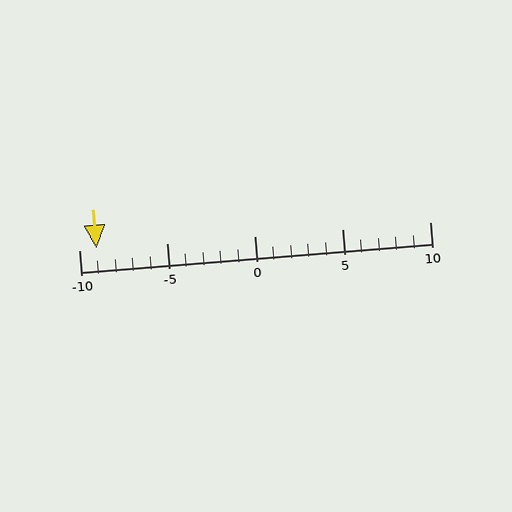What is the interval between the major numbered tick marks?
The major tick marks are spaced 5 units apart.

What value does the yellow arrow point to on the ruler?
The yellow arrow points to approximately -9.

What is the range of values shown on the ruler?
The ruler shows values from -10 to 10.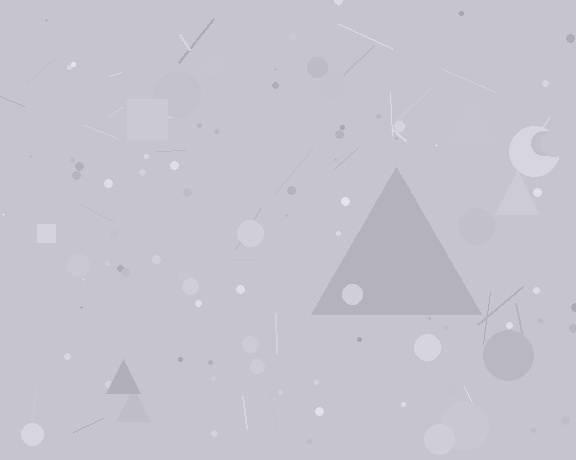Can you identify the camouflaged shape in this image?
The camouflaged shape is a triangle.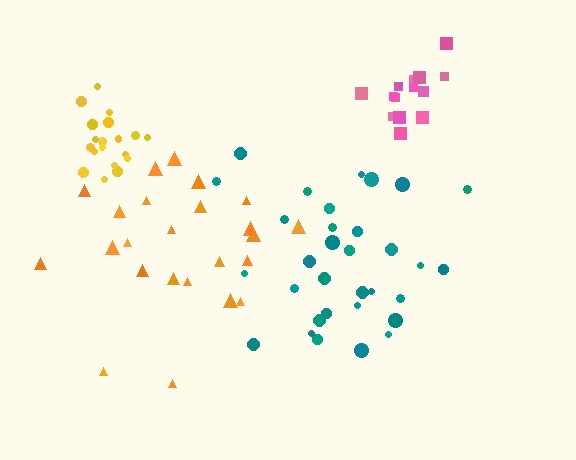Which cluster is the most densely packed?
Yellow.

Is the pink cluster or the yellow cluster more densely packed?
Yellow.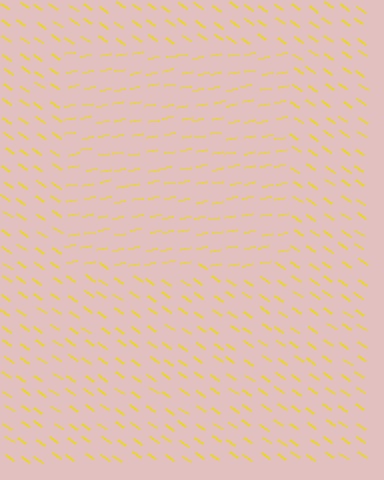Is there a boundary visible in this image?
Yes, there is a texture boundary formed by a change in line orientation.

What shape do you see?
I see a rectangle.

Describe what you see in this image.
The image is filled with small yellow line segments. A rectangle region in the image has lines oriented differently from the surrounding lines, creating a visible texture boundary.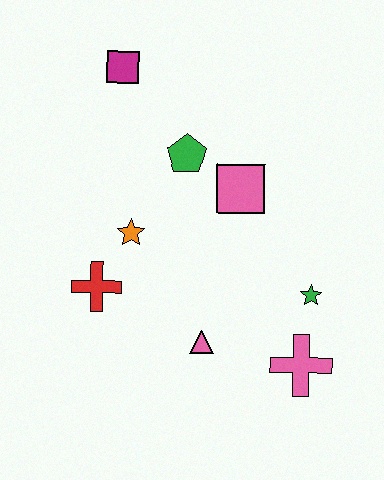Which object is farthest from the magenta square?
The pink cross is farthest from the magenta square.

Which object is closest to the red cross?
The orange star is closest to the red cross.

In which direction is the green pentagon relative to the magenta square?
The green pentagon is below the magenta square.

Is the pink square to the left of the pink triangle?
No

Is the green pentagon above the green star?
Yes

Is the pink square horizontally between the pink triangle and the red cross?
No